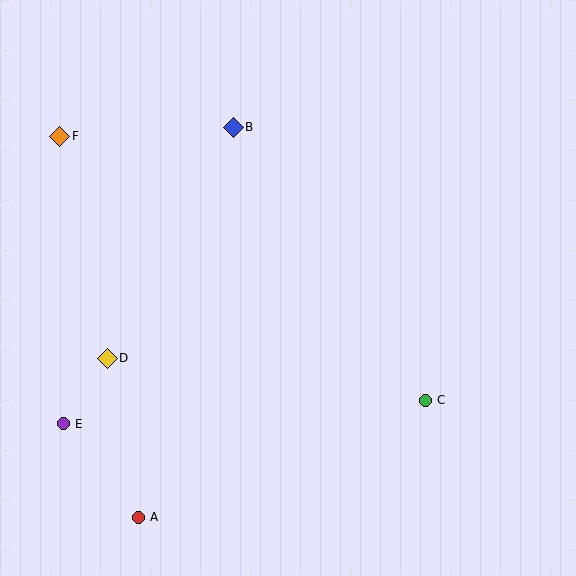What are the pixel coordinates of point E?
Point E is at (63, 424).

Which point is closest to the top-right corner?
Point B is closest to the top-right corner.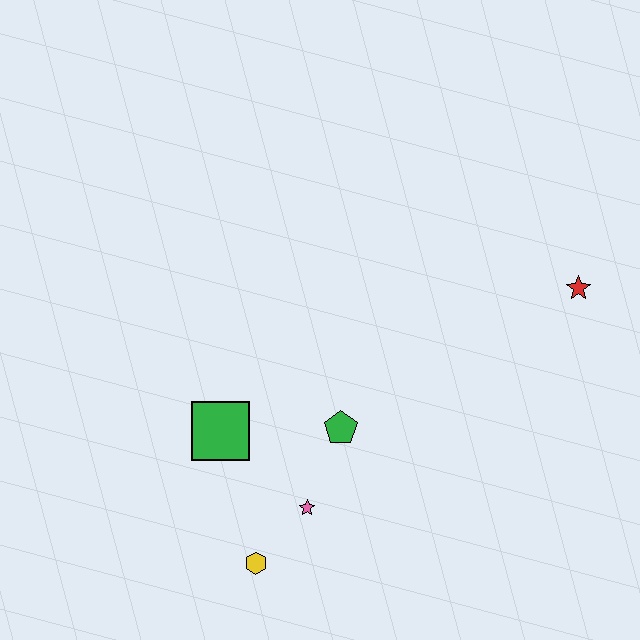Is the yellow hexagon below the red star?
Yes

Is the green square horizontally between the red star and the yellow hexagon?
No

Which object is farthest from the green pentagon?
The red star is farthest from the green pentagon.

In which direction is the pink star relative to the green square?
The pink star is to the right of the green square.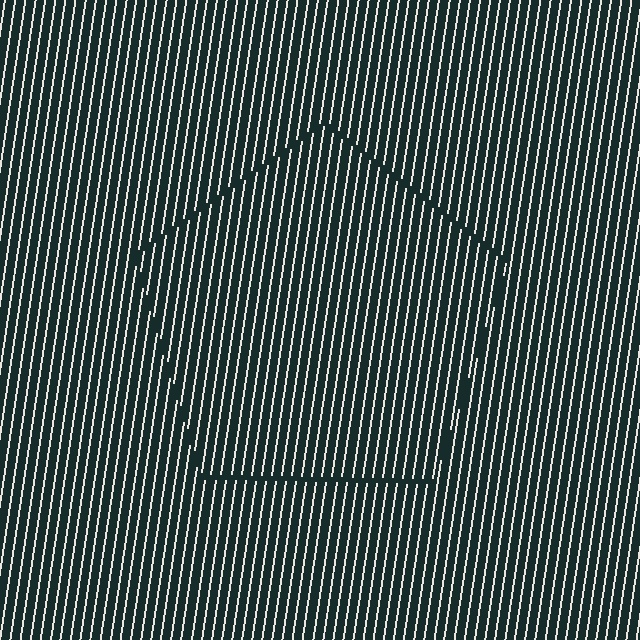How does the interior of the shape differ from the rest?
The interior of the shape contains the same grating, shifted by half a period — the contour is defined by the phase discontinuity where line-ends from the inner and outer gratings abut.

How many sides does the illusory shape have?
5 sides — the line-ends trace a pentagon.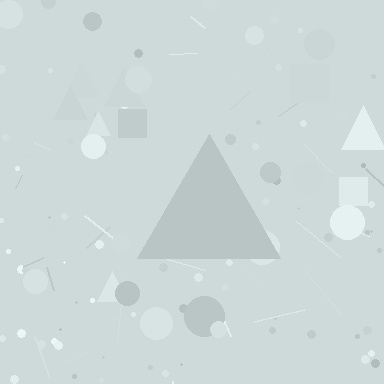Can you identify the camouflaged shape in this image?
The camouflaged shape is a triangle.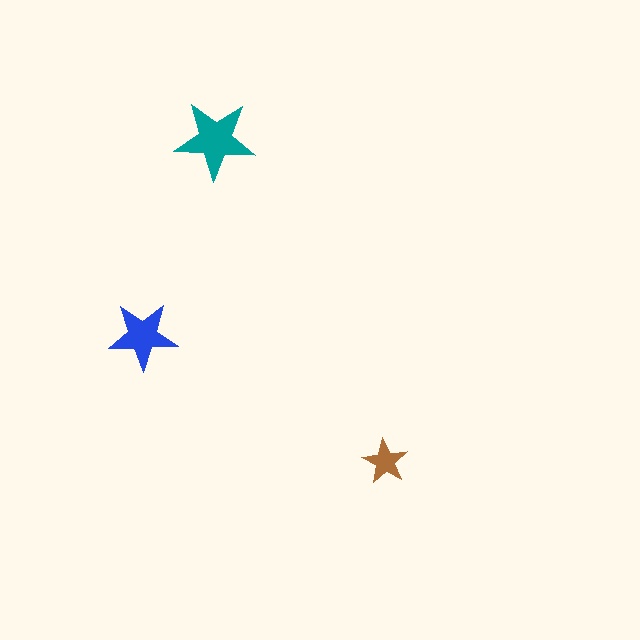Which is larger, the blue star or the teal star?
The teal one.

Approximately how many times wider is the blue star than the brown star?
About 1.5 times wider.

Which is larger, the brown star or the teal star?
The teal one.